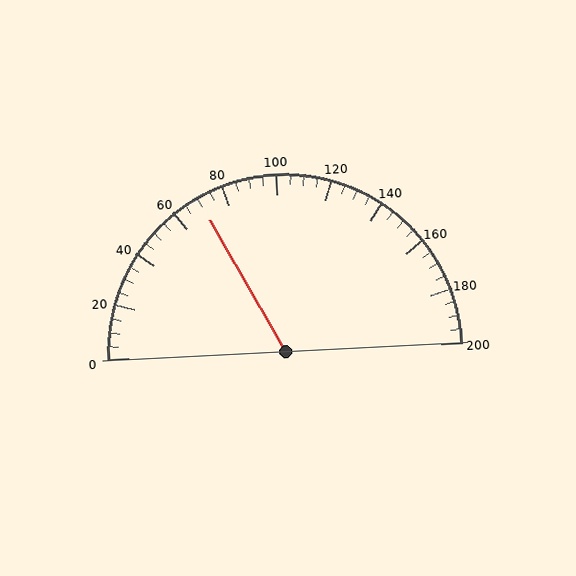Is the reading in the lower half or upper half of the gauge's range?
The reading is in the lower half of the range (0 to 200).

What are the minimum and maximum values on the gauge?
The gauge ranges from 0 to 200.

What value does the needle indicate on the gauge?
The needle indicates approximately 70.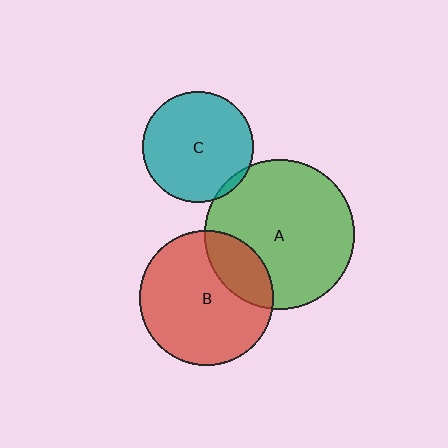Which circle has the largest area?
Circle A (green).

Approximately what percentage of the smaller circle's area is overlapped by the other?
Approximately 25%.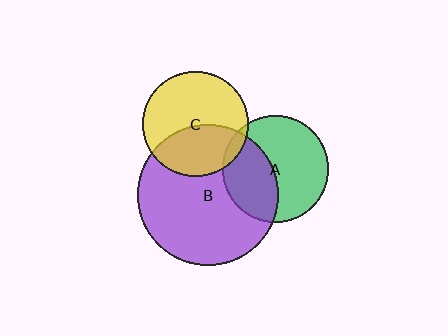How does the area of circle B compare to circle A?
Approximately 1.8 times.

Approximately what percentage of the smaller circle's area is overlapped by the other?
Approximately 40%.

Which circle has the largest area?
Circle B (purple).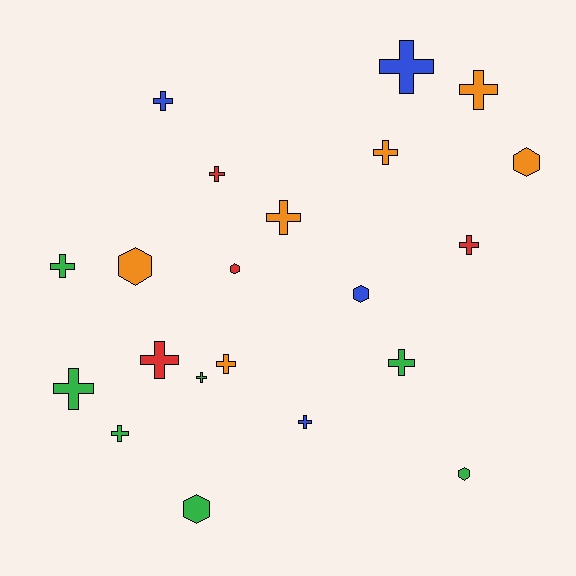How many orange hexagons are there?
There are 2 orange hexagons.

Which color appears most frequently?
Green, with 7 objects.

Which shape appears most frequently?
Cross, with 15 objects.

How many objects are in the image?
There are 21 objects.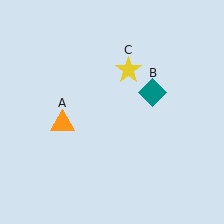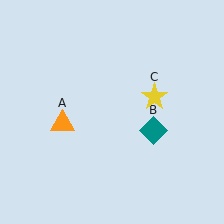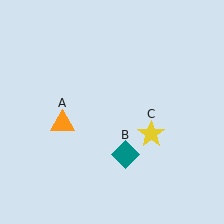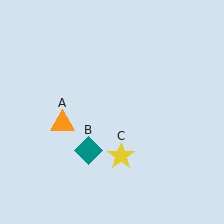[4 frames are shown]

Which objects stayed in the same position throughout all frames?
Orange triangle (object A) remained stationary.